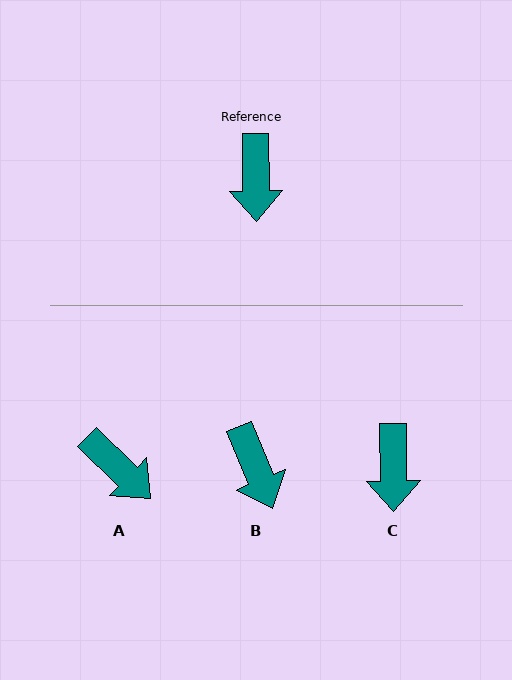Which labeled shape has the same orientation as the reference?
C.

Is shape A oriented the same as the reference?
No, it is off by about 45 degrees.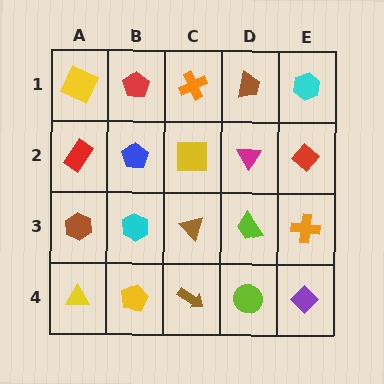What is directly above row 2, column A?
A yellow square.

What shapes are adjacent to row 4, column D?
A lime trapezoid (row 3, column D), a brown arrow (row 4, column C), a purple diamond (row 4, column E).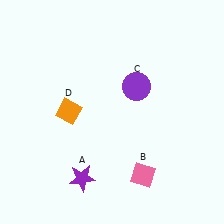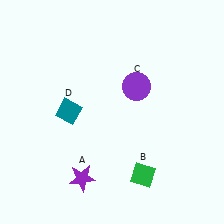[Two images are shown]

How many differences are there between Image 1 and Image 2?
There are 2 differences between the two images.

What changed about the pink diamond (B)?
In Image 1, B is pink. In Image 2, it changed to green.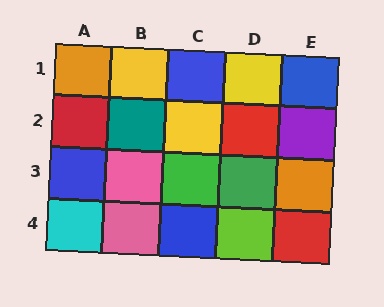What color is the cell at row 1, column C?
Blue.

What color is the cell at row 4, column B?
Pink.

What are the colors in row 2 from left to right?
Red, teal, yellow, red, purple.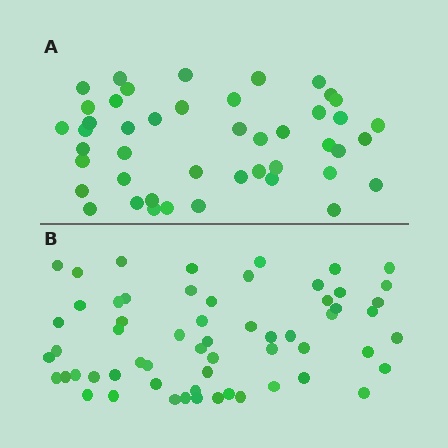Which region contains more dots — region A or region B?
Region B (the bottom region) has more dots.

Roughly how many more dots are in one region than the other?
Region B has approximately 15 more dots than region A.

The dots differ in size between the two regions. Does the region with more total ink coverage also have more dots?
No. Region A has more total ink coverage because its dots are larger, but region B actually contains more individual dots. Total area can be misleading — the number of items is what matters here.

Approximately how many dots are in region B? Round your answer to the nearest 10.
About 60 dots.